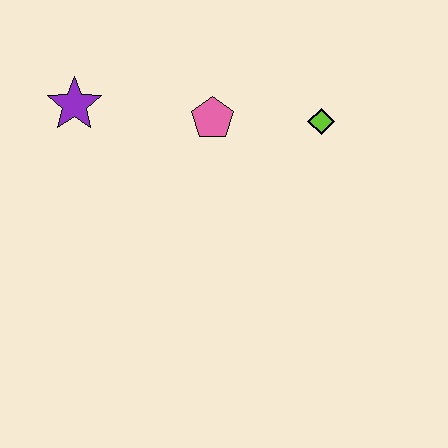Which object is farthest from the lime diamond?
The purple star is farthest from the lime diamond.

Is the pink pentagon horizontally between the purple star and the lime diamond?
Yes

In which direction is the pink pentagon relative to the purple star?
The pink pentagon is to the right of the purple star.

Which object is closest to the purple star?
The pink pentagon is closest to the purple star.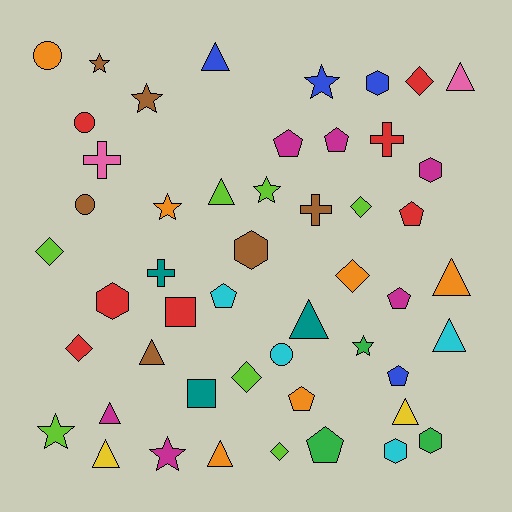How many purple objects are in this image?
There are no purple objects.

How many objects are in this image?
There are 50 objects.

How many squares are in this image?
There are 2 squares.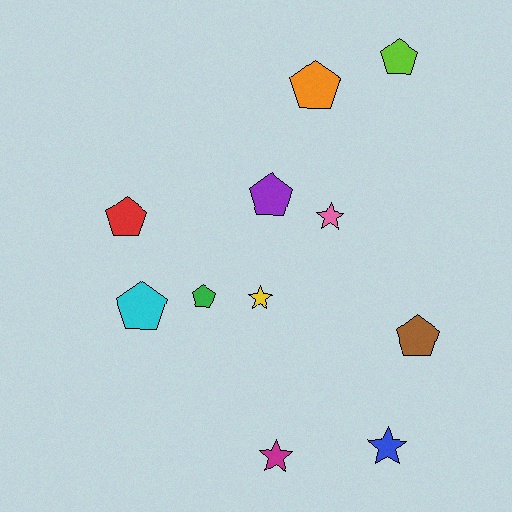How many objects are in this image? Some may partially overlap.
There are 11 objects.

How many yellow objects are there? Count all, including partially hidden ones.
There is 1 yellow object.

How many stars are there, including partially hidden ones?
There are 4 stars.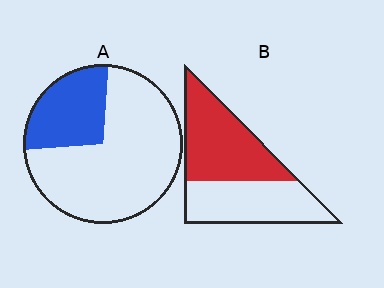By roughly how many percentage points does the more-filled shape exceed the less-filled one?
By roughly 25 percentage points (B over A).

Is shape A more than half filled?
No.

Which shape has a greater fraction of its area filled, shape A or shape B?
Shape B.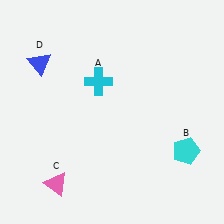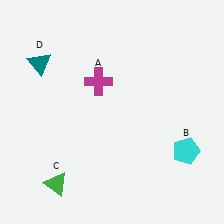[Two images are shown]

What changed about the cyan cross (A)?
In Image 1, A is cyan. In Image 2, it changed to magenta.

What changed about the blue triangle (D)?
In Image 1, D is blue. In Image 2, it changed to teal.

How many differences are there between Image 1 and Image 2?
There are 3 differences between the two images.